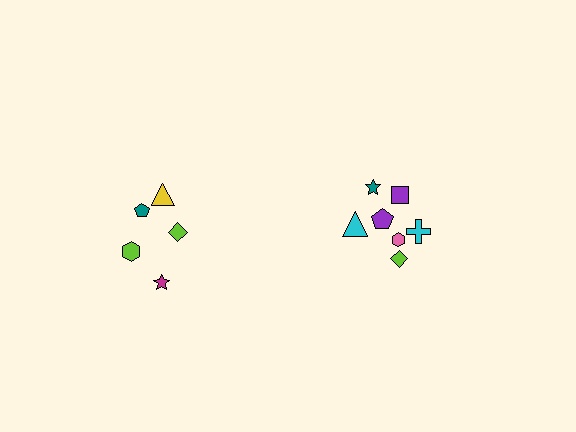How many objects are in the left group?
There are 5 objects.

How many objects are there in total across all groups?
There are 12 objects.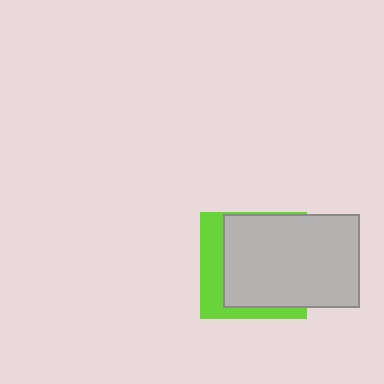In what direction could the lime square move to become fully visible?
The lime square could move toward the lower-left. That would shift it out from behind the light gray rectangle entirely.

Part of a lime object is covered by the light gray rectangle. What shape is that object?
It is a square.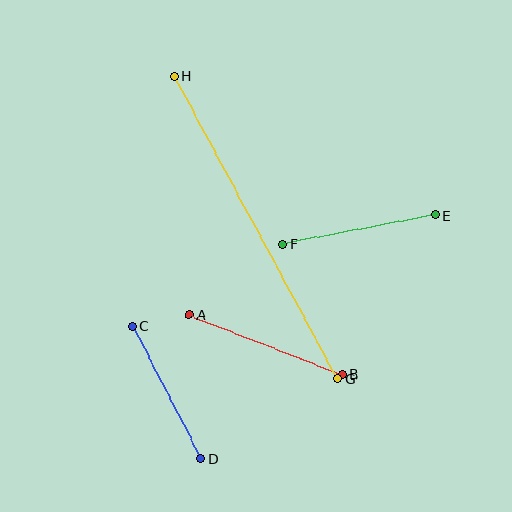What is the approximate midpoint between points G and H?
The midpoint is at approximately (256, 228) pixels.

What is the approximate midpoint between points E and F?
The midpoint is at approximately (359, 230) pixels.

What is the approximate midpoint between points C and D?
The midpoint is at approximately (167, 392) pixels.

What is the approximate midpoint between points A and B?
The midpoint is at approximately (266, 345) pixels.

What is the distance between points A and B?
The distance is approximately 165 pixels.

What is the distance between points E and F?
The distance is approximately 155 pixels.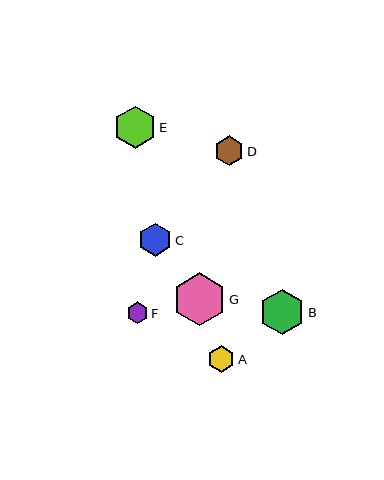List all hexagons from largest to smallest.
From largest to smallest: G, B, E, C, D, A, F.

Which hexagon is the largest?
Hexagon G is the largest with a size of approximately 53 pixels.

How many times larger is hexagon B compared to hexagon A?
Hexagon B is approximately 1.7 times the size of hexagon A.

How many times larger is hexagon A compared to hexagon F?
Hexagon A is approximately 1.2 times the size of hexagon F.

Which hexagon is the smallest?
Hexagon F is the smallest with a size of approximately 22 pixels.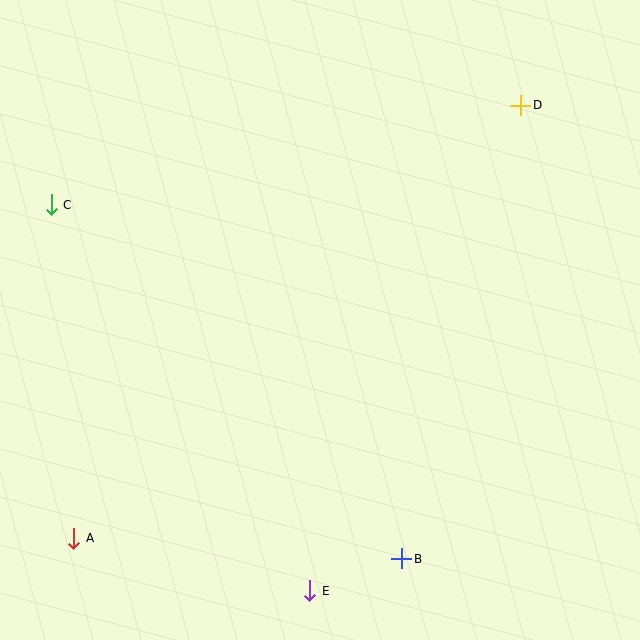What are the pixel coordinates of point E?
Point E is at (310, 591).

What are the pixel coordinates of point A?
Point A is at (74, 538).